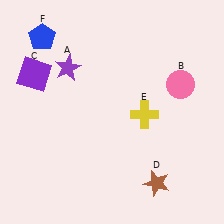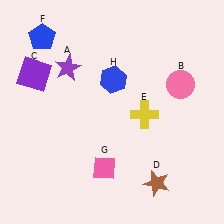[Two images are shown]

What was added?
A pink diamond (G), a blue hexagon (H) were added in Image 2.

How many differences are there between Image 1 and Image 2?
There are 2 differences between the two images.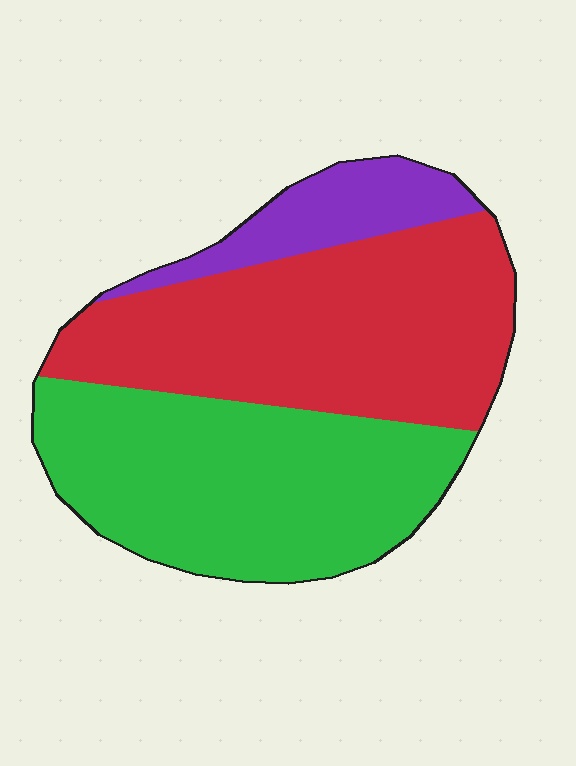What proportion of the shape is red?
Red covers roughly 45% of the shape.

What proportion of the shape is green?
Green takes up between a quarter and a half of the shape.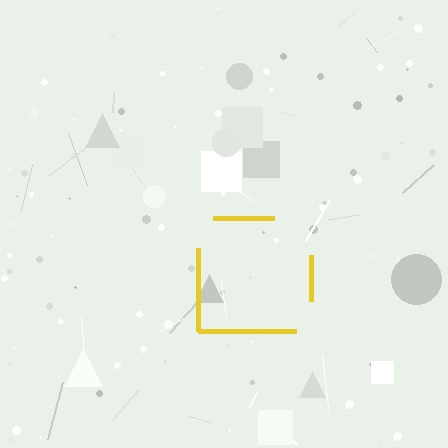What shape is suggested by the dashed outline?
The dashed outline suggests a square.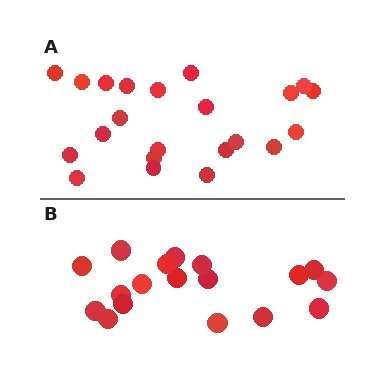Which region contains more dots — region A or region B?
Region A (the top region) has more dots.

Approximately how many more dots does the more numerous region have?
Region A has about 4 more dots than region B.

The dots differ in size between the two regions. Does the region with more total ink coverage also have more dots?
No. Region B has more total ink coverage because its dots are larger, but region A actually contains more individual dots. Total area can be misleading — the number of items is what matters here.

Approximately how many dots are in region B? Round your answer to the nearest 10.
About 20 dots. (The exact count is 18, which rounds to 20.)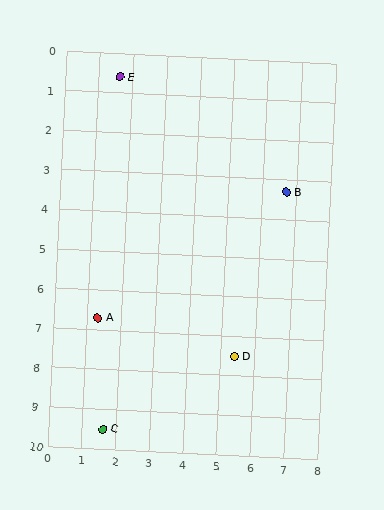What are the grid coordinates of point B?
Point B is at approximately (6.7, 3.3).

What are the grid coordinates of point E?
Point E is at approximately (1.6, 0.6).